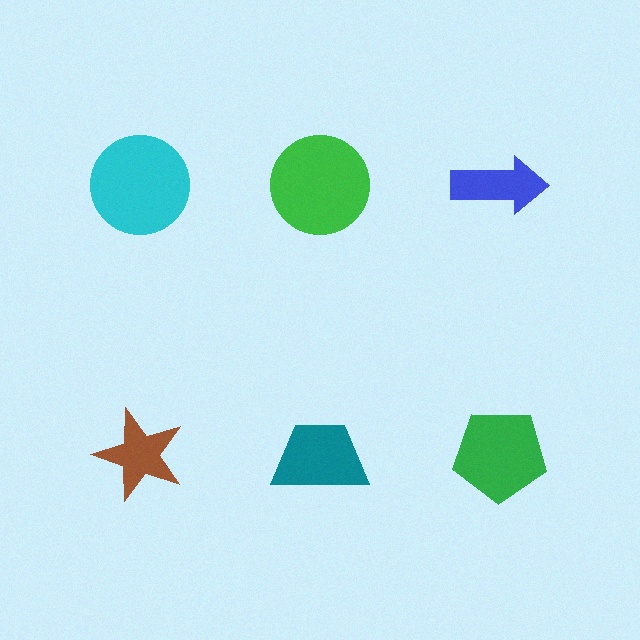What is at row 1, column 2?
A green circle.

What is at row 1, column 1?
A cyan circle.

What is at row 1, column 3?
A blue arrow.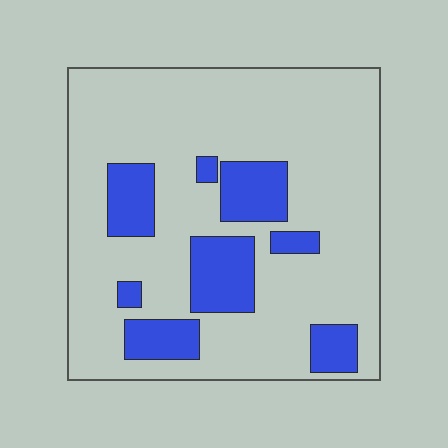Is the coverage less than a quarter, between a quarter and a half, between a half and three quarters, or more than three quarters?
Less than a quarter.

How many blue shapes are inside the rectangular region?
8.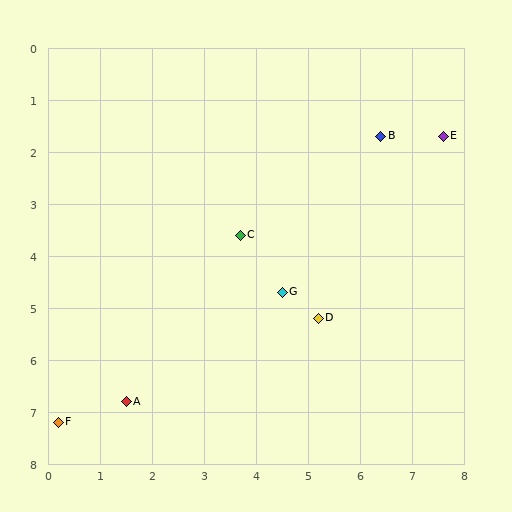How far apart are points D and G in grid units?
Points D and G are about 0.9 grid units apart.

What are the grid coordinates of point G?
Point G is at approximately (4.5, 4.7).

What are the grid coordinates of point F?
Point F is at approximately (0.2, 7.2).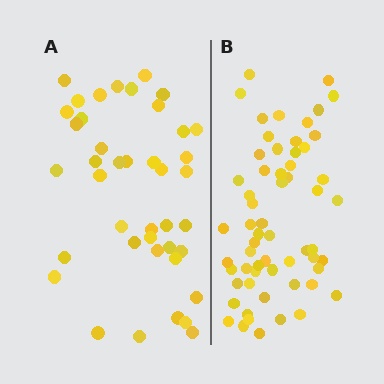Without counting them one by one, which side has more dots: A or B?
Region B (the right region) has more dots.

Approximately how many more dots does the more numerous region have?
Region B has approximately 20 more dots than region A.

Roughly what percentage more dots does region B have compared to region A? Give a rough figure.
About 45% more.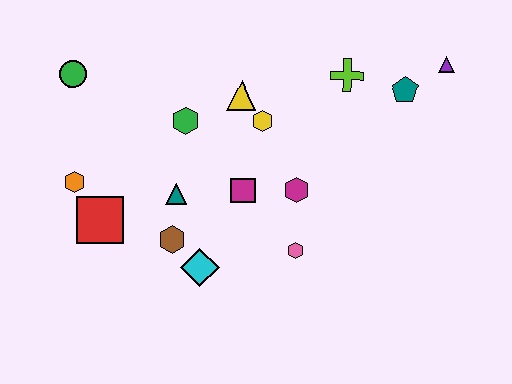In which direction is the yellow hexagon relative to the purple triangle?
The yellow hexagon is to the left of the purple triangle.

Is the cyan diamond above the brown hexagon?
No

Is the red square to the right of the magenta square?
No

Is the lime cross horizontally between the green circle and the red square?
No